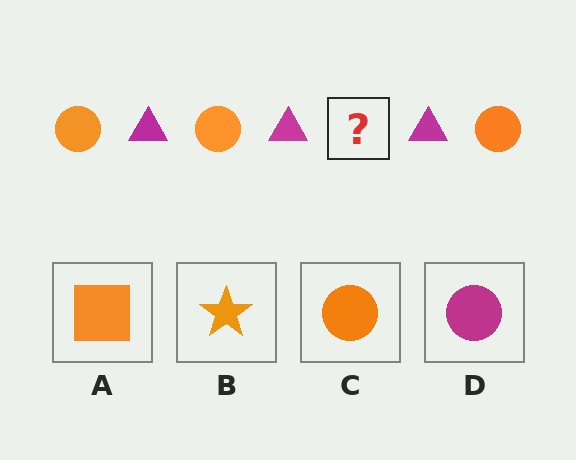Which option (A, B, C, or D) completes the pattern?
C.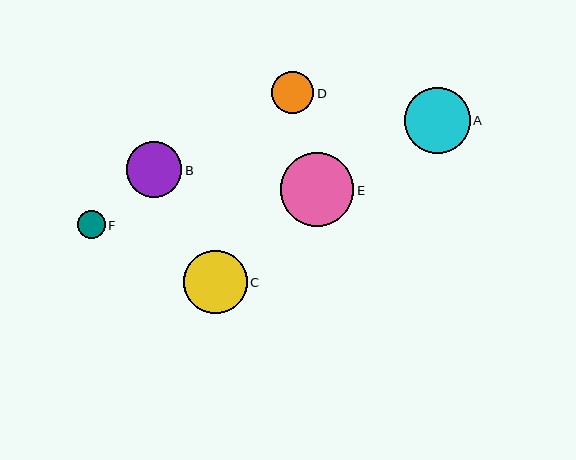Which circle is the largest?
Circle E is the largest with a size of approximately 74 pixels.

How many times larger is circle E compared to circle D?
Circle E is approximately 1.8 times the size of circle D.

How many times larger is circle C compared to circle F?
Circle C is approximately 2.3 times the size of circle F.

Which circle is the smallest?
Circle F is the smallest with a size of approximately 28 pixels.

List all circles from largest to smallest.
From largest to smallest: E, A, C, B, D, F.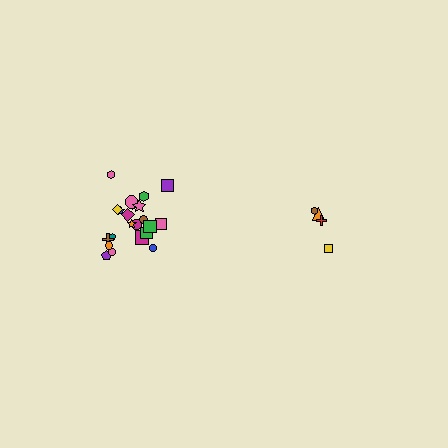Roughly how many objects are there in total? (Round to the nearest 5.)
Roughly 25 objects in total.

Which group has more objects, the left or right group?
The left group.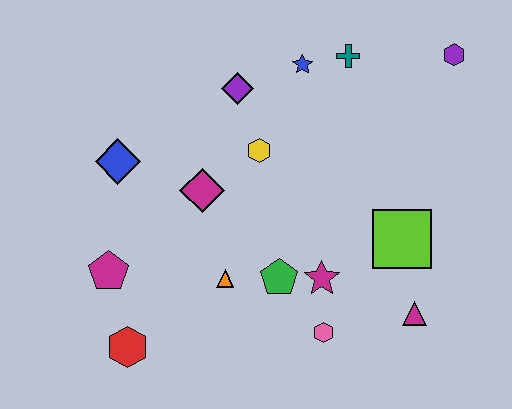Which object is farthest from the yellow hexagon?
The red hexagon is farthest from the yellow hexagon.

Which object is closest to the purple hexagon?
The teal cross is closest to the purple hexagon.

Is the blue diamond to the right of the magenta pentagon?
Yes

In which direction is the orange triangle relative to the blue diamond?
The orange triangle is below the blue diamond.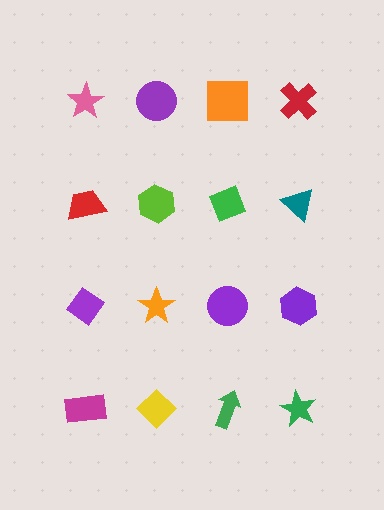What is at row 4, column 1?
A magenta rectangle.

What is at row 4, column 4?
A green star.